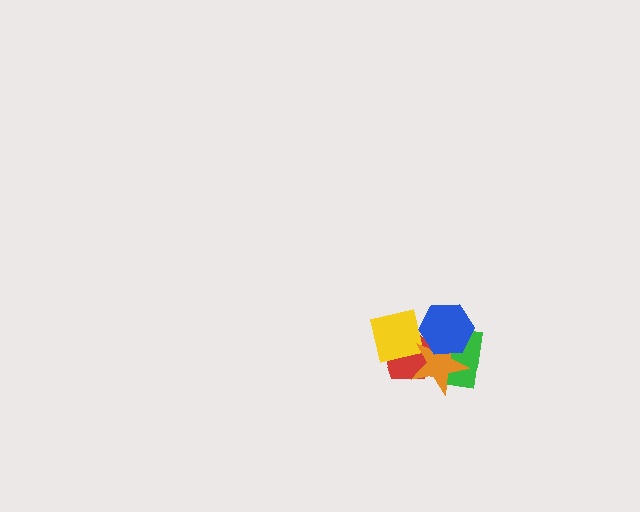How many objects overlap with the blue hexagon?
4 objects overlap with the blue hexagon.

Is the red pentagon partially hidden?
Yes, it is partially covered by another shape.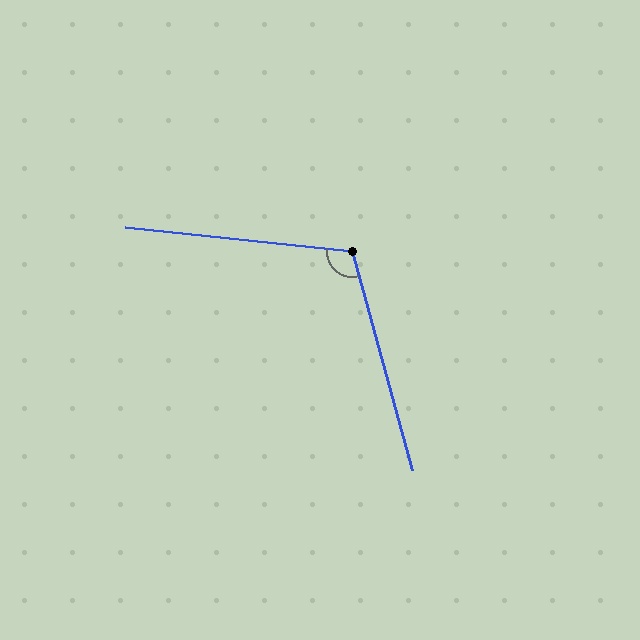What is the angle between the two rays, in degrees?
Approximately 111 degrees.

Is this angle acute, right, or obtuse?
It is obtuse.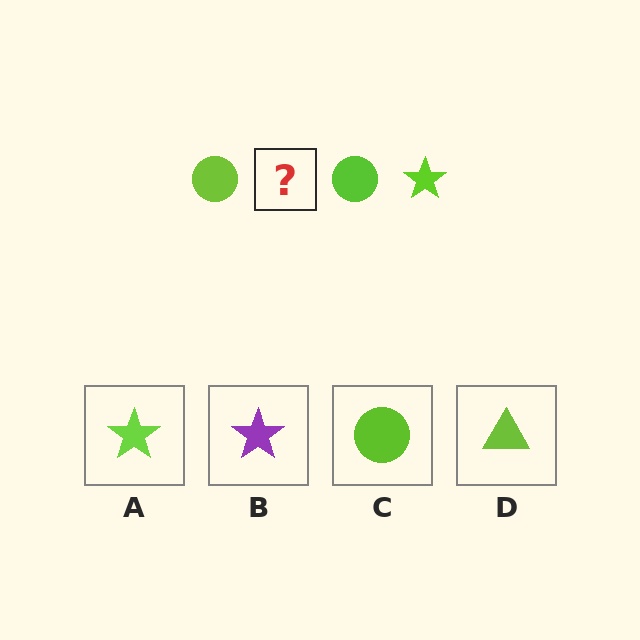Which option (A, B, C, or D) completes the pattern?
A.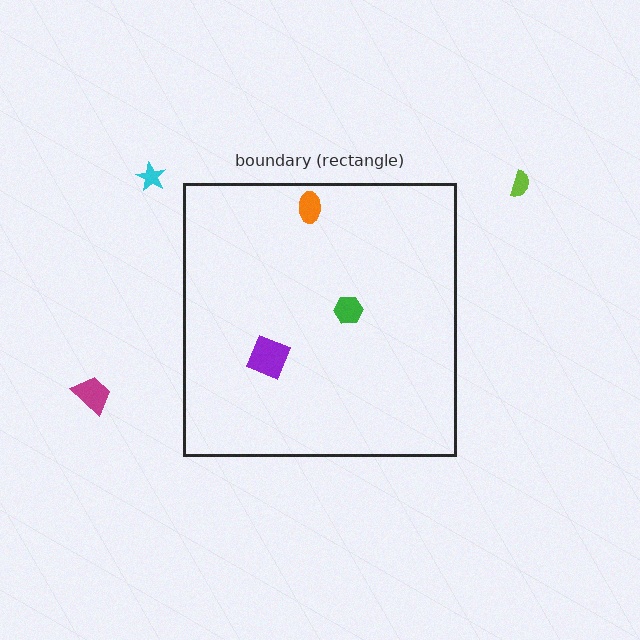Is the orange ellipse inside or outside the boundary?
Inside.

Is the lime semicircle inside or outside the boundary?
Outside.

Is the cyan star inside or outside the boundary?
Outside.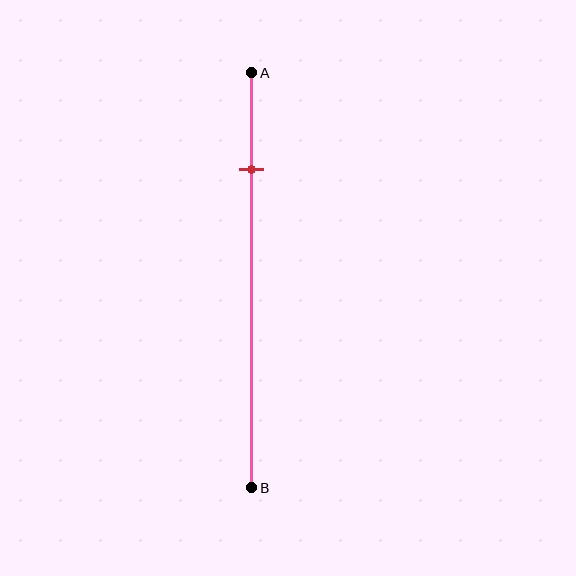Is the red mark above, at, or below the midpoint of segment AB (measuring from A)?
The red mark is above the midpoint of segment AB.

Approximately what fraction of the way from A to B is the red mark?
The red mark is approximately 25% of the way from A to B.